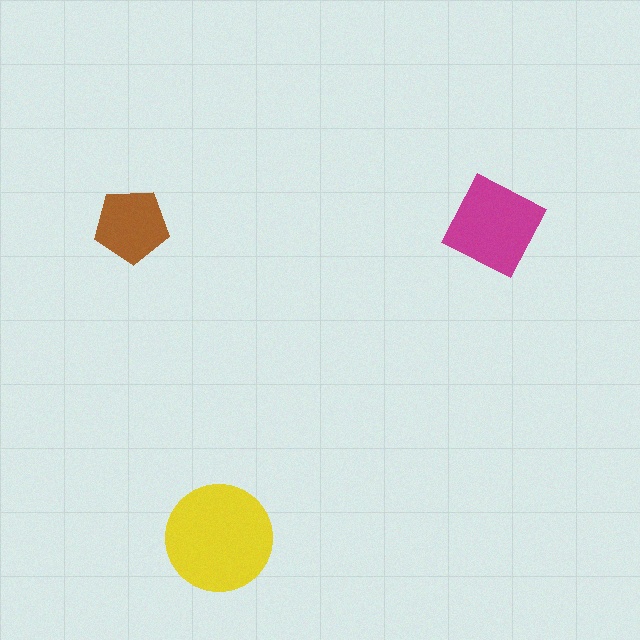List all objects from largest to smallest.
The yellow circle, the magenta diamond, the brown pentagon.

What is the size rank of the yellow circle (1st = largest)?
1st.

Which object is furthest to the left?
The brown pentagon is leftmost.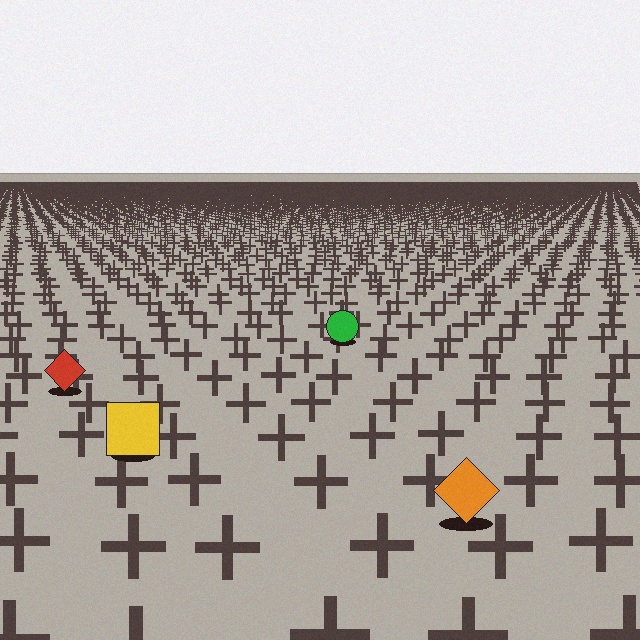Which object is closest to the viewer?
The orange diamond is closest. The texture marks near it are larger and more spread out.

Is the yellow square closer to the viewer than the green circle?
Yes. The yellow square is closer — you can tell from the texture gradient: the ground texture is coarser near it.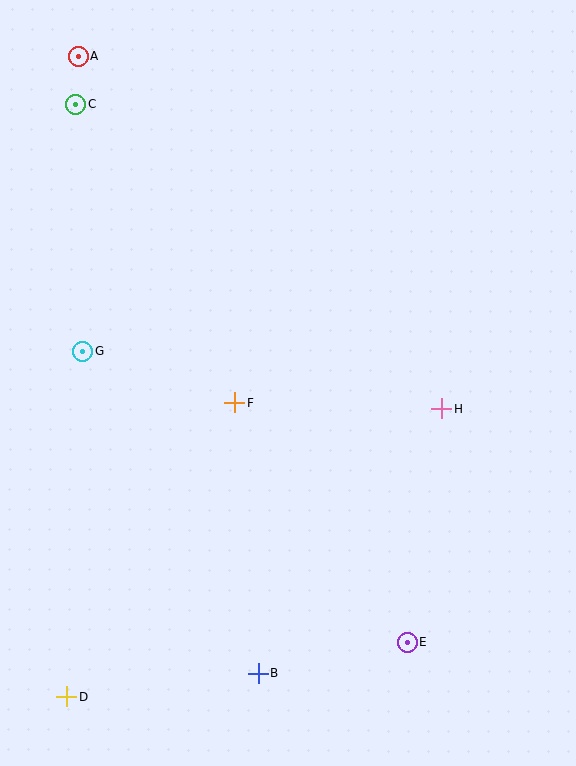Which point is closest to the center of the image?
Point F at (234, 403) is closest to the center.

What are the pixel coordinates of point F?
Point F is at (234, 403).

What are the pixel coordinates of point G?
Point G is at (83, 351).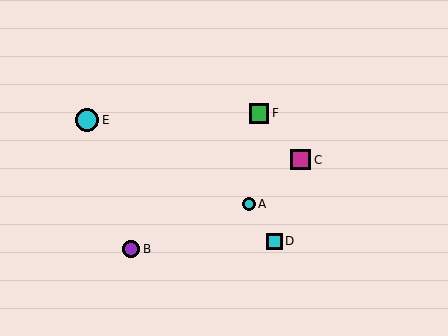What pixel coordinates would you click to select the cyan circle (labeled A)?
Click at (249, 204) to select the cyan circle A.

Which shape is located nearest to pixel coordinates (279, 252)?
The cyan square (labeled D) at (274, 241) is nearest to that location.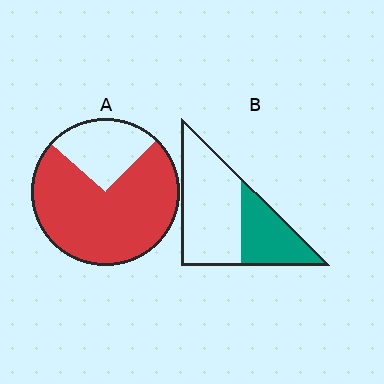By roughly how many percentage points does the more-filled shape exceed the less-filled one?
By roughly 40 percentage points (A over B).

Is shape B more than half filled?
No.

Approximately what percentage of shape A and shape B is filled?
A is approximately 75% and B is approximately 35%.